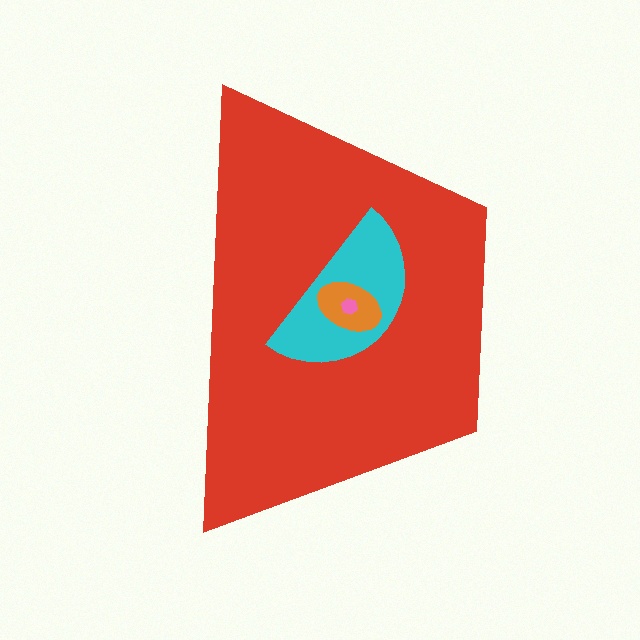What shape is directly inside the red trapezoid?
The cyan semicircle.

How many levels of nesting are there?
4.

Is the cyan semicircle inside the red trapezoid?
Yes.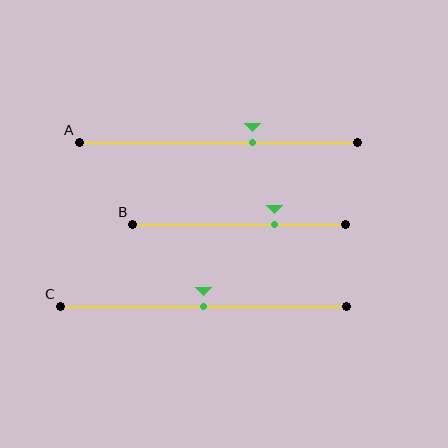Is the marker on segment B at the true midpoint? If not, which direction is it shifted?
No, the marker on segment B is shifted to the right by about 17% of the segment length.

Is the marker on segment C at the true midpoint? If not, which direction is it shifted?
Yes, the marker on segment C is at the true midpoint.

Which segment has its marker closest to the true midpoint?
Segment C has its marker closest to the true midpoint.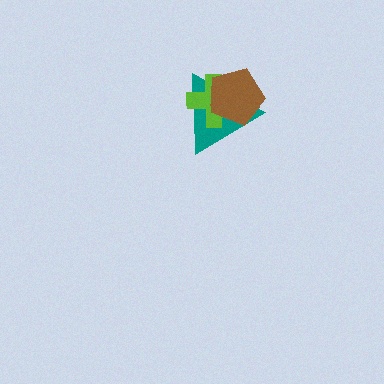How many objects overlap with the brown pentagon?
2 objects overlap with the brown pentagon.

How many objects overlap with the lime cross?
2 objects overlap with the lime cross.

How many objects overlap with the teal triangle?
2 objects overlap with the teal triangle.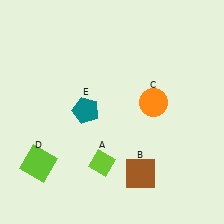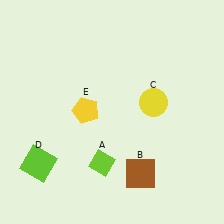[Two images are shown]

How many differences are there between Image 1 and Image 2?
There are 2 differences between the two images.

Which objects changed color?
C changed from orange to yellow. E changed from teal to yellow.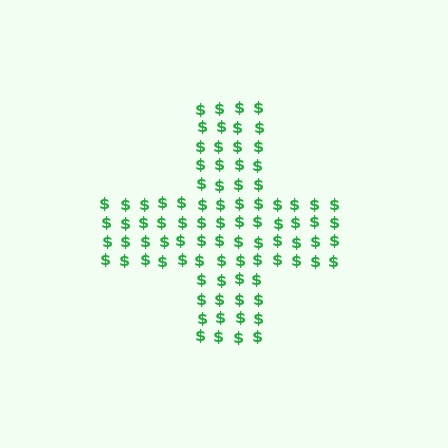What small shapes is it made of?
It is made of small dollar signs.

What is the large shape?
The large shape is a cross.